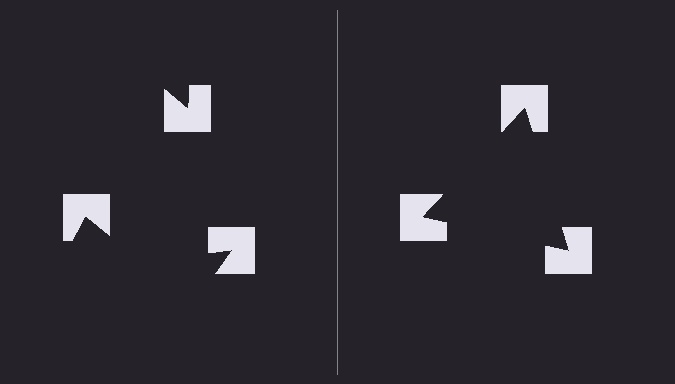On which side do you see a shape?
An illusory triangle appears on the right side. On the left side the wedge cuts are rotated, so no coherent shape forms.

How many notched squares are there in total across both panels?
6 — 3 on each side.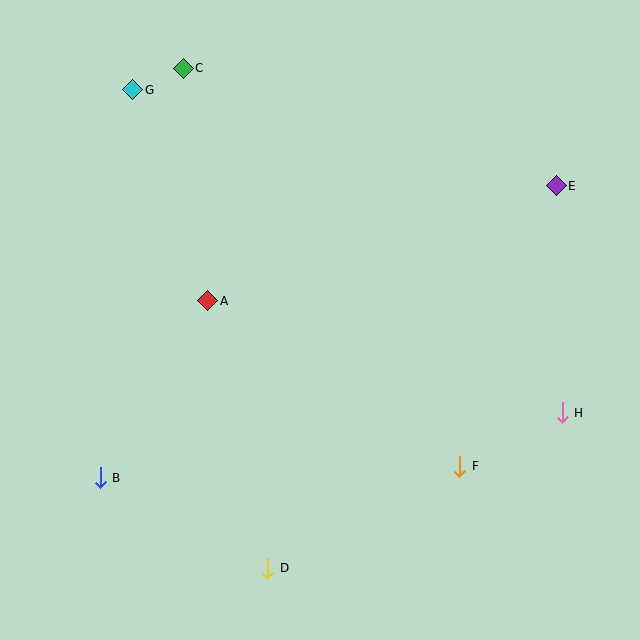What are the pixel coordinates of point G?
Point G is at (133, 90).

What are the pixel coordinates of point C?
Point C is at (183, 68).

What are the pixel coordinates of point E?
Point E is at (556, 186).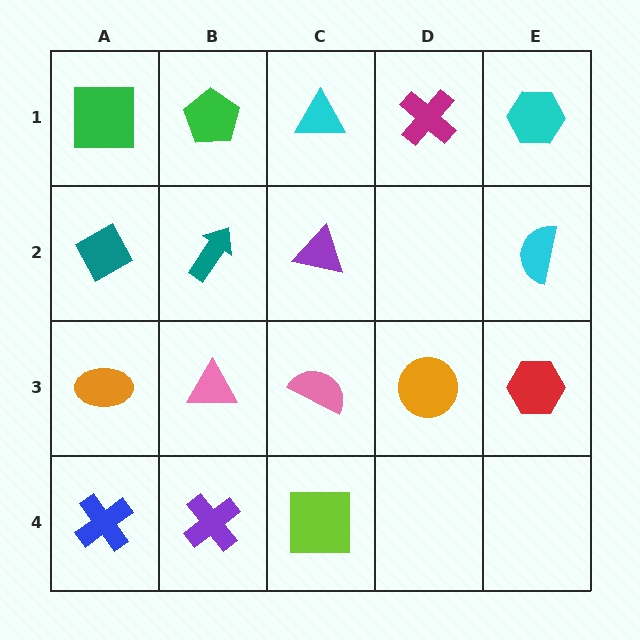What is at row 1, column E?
A cyan hexagon.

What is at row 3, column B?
A pink triangle.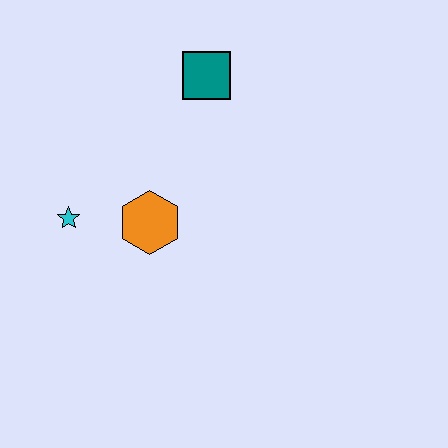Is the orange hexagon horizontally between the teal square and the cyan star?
Yes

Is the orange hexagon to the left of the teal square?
Yes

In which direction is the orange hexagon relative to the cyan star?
The orange hexagon is to the right of the cyan star.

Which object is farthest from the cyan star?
The teal square is farthest from the cyan star.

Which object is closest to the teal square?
The orange hexagon is closest to the teal square.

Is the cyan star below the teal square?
Yes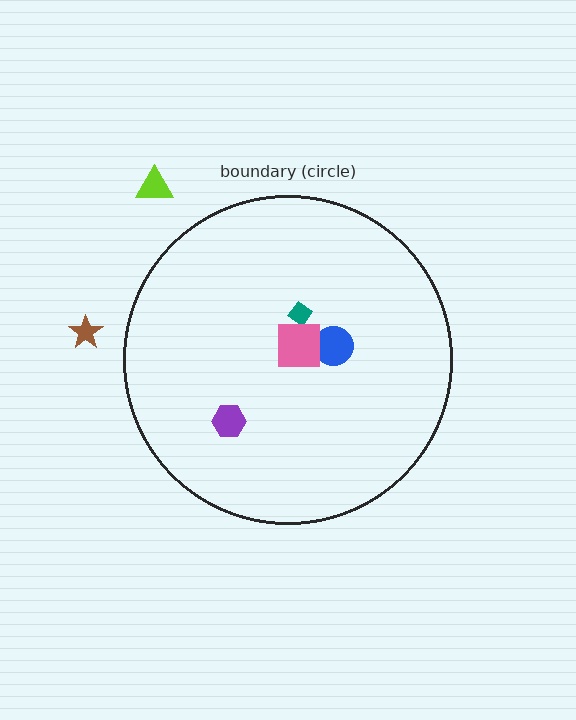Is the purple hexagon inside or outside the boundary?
Inside.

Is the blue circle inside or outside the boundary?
Inside.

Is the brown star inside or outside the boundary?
Outside.